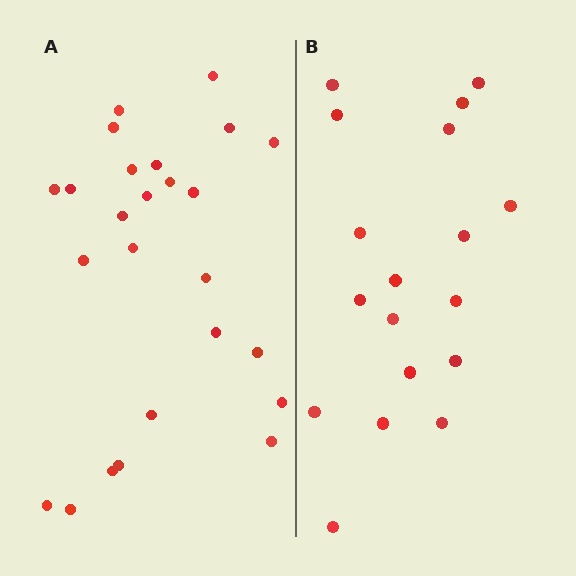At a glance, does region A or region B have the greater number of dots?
Region A (the left region) has more dots.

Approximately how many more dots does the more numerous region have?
Region A has roughly 8 or so more dots than region B.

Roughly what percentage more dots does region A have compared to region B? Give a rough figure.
About 40% more.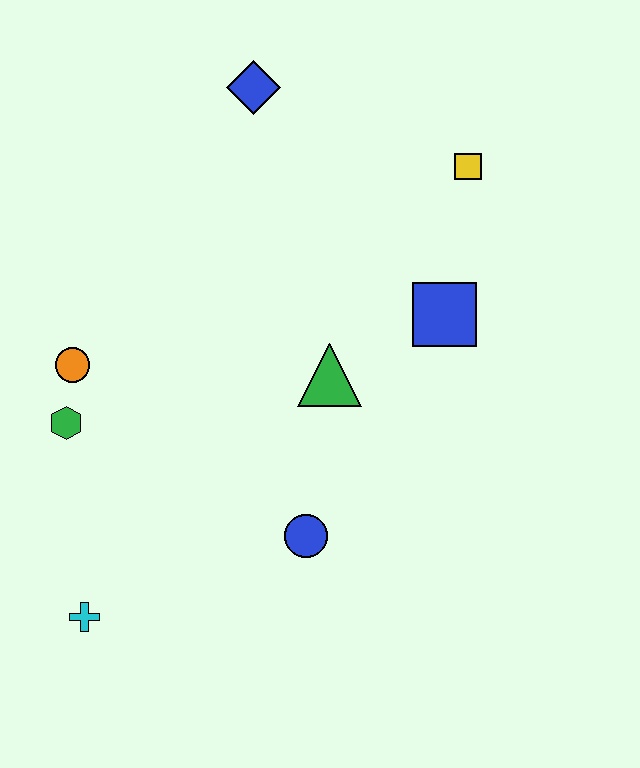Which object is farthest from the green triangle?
The cyan cross is farthest from the green triangle.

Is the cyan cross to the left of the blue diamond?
Yes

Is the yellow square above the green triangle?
Yes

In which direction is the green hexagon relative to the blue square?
The green hexagon is to the left of the blue square.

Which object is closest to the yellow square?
The blue square is closest to the yellow square.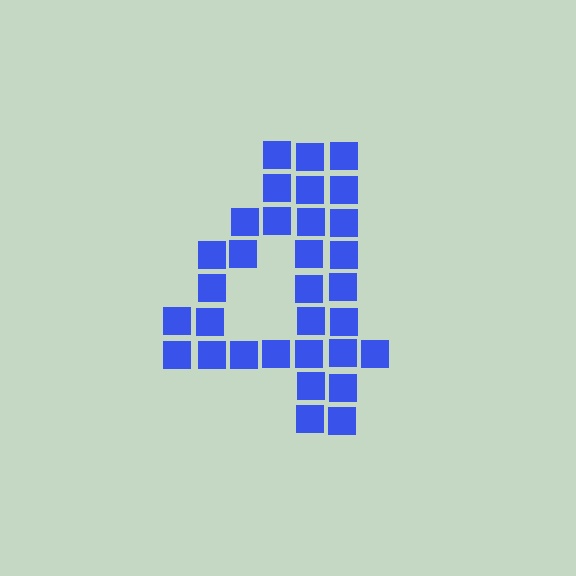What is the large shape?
The large shape is the digit 4.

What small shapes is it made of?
It is made of small squares.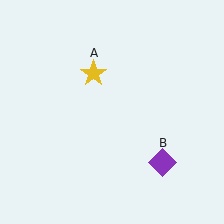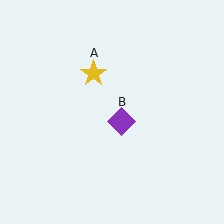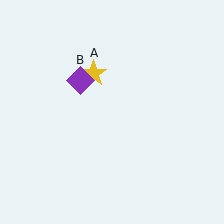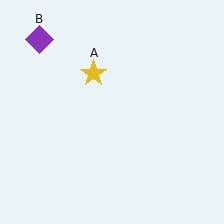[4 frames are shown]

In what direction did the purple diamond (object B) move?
The purple diamond (object B) moved up and to the left.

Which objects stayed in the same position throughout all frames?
Yellow star (object A) remained stationary.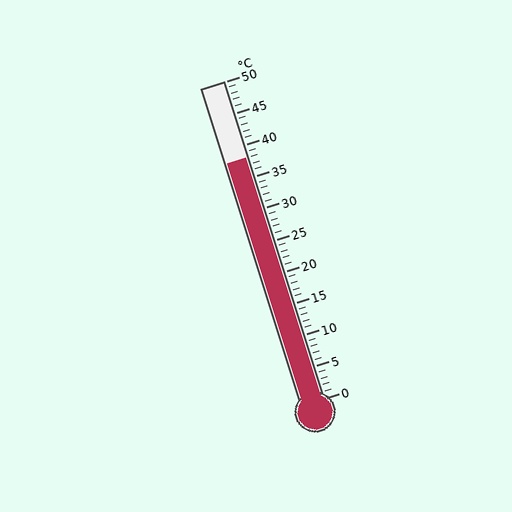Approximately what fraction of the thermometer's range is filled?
The thermometer is filled to approximately 75% of its range.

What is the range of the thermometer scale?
The thermometer scale ranges from 0°C to 50°C.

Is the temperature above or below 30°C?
The temperature is above 30°C.